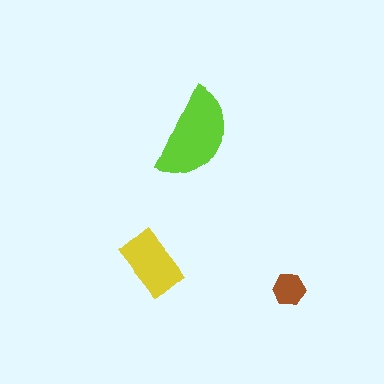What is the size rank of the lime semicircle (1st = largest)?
1st.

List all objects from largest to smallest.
The lime semicircle, the yellow rectangle, the brown hexagon.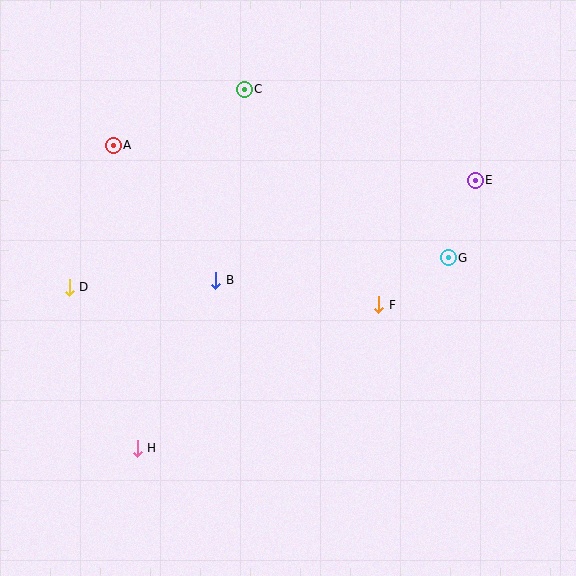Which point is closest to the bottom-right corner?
Point F is closest to the bottom-right corner.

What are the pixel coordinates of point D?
Point D is at (69, 287).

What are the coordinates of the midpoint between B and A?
The midpoint between B and A is at (165, 213).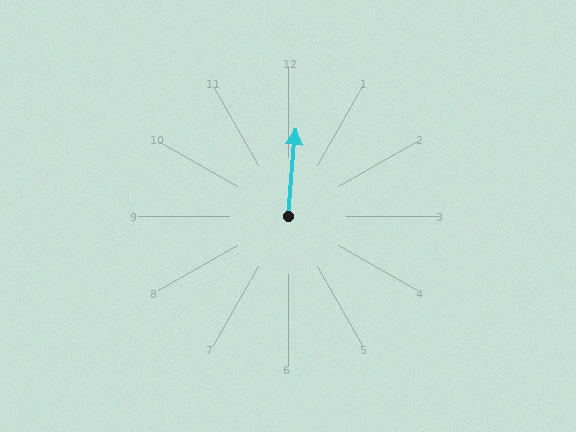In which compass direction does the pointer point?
North.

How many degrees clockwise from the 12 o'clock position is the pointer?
Approximately 5 degrees.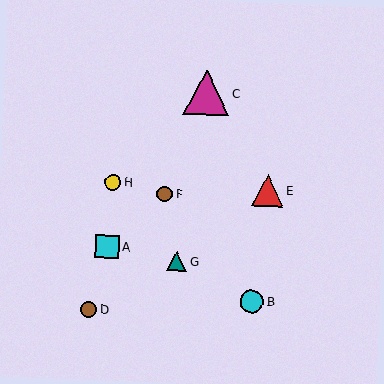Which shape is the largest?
The magenta triangle (labeled C) is the largest.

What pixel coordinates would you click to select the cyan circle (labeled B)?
Click at (252, 301) to select the cyan circle B.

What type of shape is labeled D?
Shape D is a brown circle.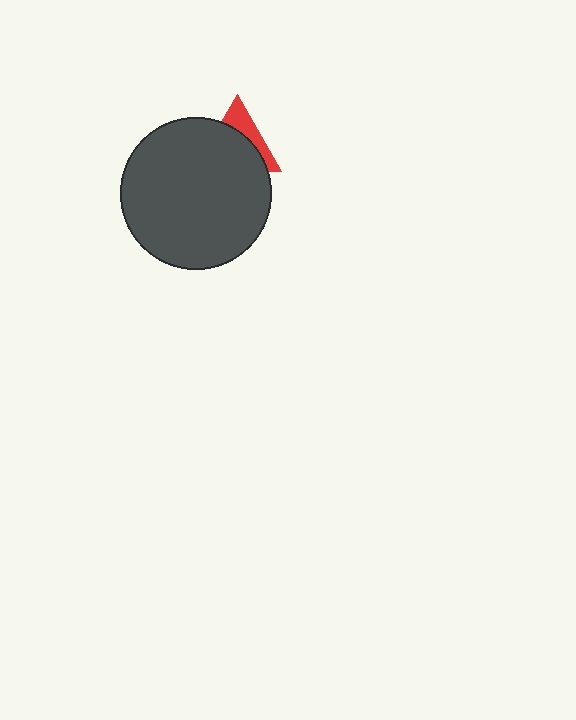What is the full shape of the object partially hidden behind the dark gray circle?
The partially hidden object is a red triangle.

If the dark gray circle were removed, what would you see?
You would see the complete red triangle.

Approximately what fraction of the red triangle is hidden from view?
Roughly 66% of the red triangle is hidden behind the dark gray circle.